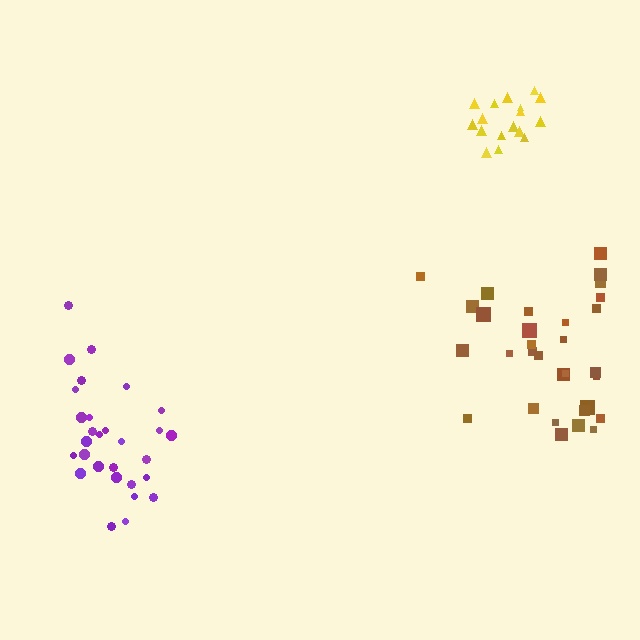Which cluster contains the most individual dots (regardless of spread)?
Brown (31).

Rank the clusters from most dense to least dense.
yellow, purple, brown.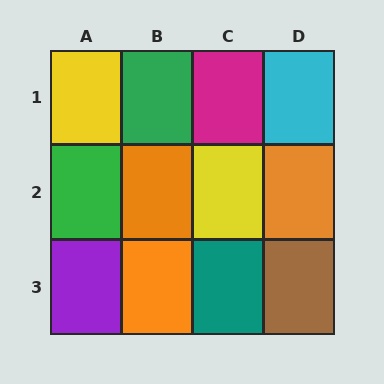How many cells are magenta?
1 cell is magenta.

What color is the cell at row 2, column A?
Green.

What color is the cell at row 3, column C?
Teal.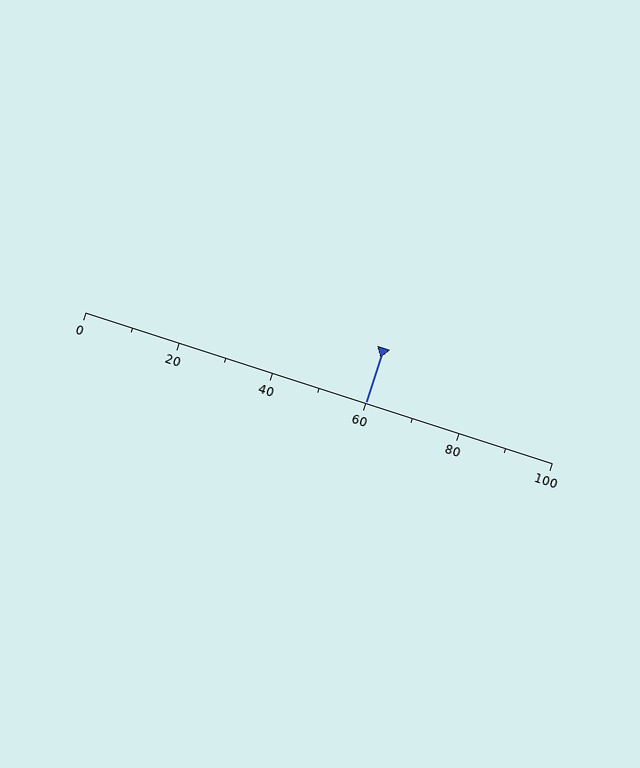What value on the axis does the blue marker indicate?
The marker indicates approximately 60.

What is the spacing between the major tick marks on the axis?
The major ticks are spaced 20 apart.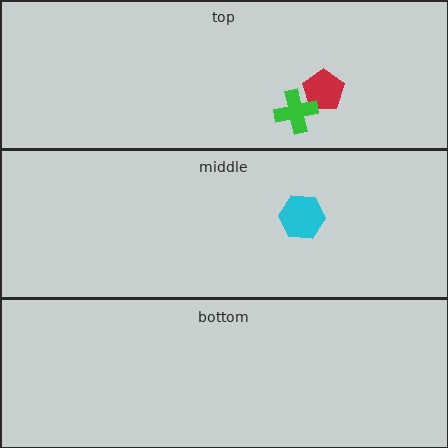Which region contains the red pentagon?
The top region.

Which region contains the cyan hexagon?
The middle region.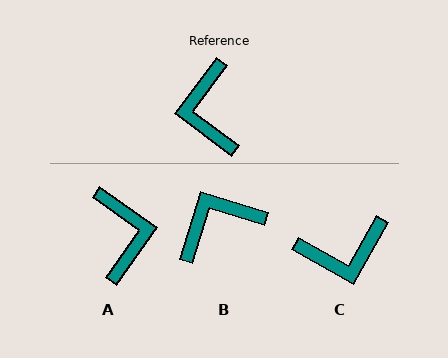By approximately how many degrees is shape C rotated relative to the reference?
Approximately 97 degrees counter-clockwise.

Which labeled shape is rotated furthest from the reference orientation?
A, about 179 degrees away.